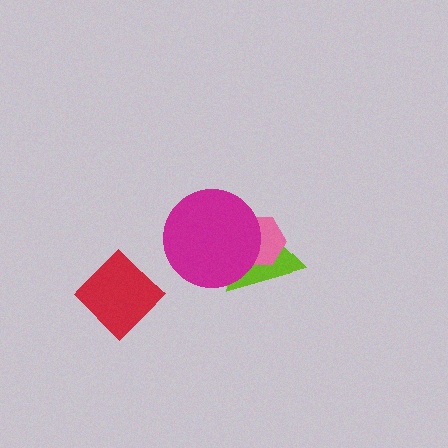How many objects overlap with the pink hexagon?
2 objects overlap with the pink hexagon.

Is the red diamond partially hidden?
No, no other shape covers it.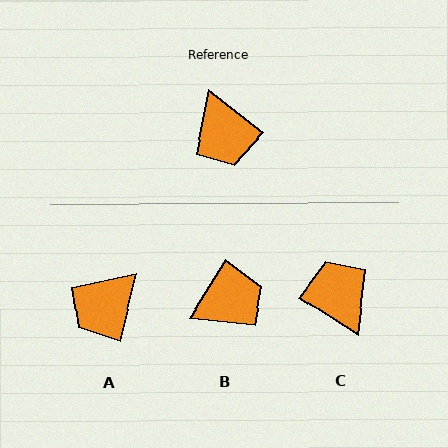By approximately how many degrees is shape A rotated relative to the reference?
Approximately 66 degrees clockwise.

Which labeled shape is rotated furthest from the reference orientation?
C, about 175 degrees away.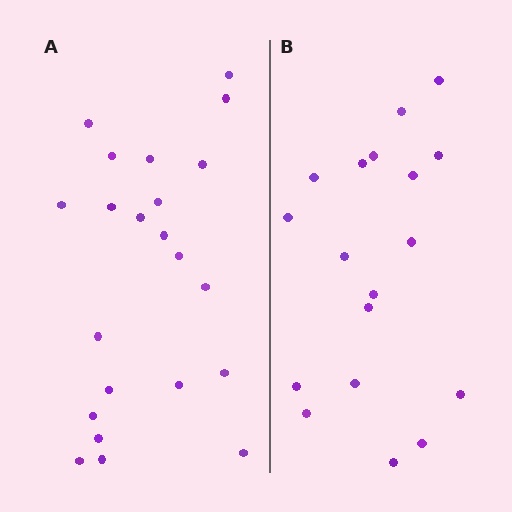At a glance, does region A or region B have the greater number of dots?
Region A (the left region) has more dots.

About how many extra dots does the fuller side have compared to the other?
Region A has about 4 more dots than region B.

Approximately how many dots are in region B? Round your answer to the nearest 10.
About 20 dots. (The exact count is 18, which rounds to 20.)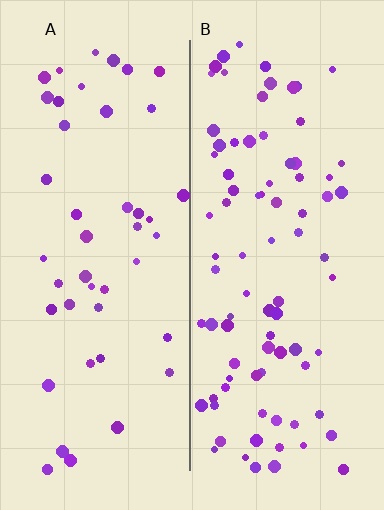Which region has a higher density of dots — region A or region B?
B (the right).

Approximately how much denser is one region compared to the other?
Approximately 1.9× — region B over region A.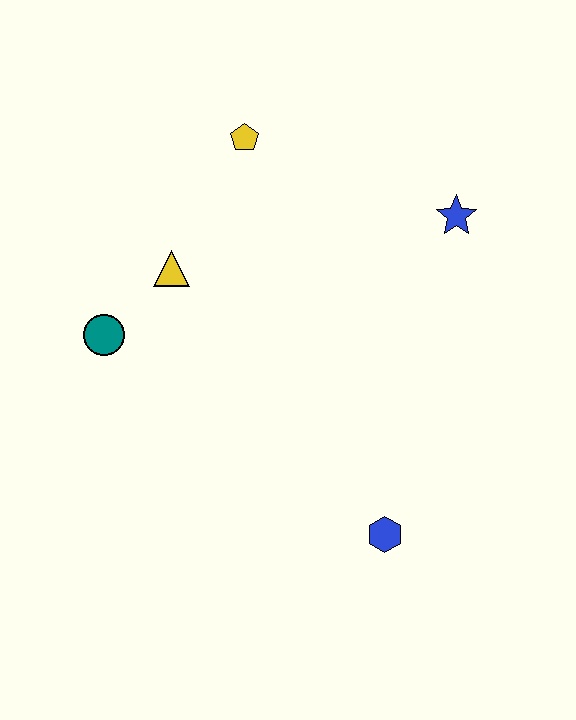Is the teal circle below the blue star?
Yes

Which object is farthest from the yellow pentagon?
The blue hexagon is farthest from the yellow pentagon.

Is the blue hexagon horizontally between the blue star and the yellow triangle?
Yes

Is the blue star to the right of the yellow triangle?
Yes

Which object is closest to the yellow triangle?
The teal circle is closest to the yellow triangle.